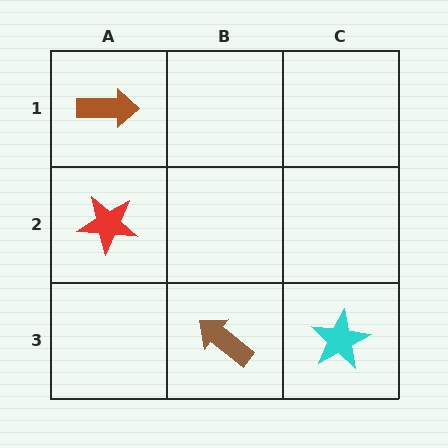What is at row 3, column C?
A cyan star.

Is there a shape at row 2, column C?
No, that cell is empty.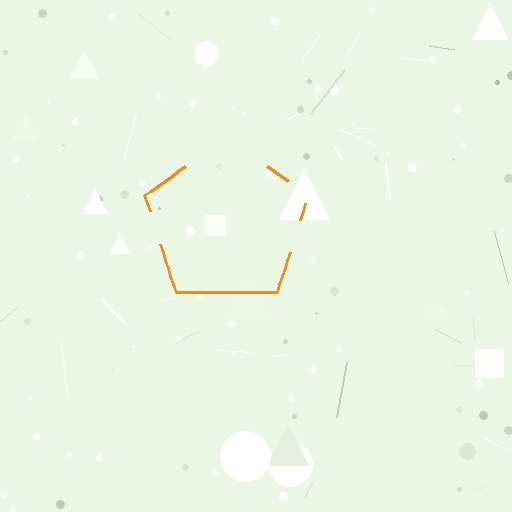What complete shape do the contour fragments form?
The contour fragments form a pentagon.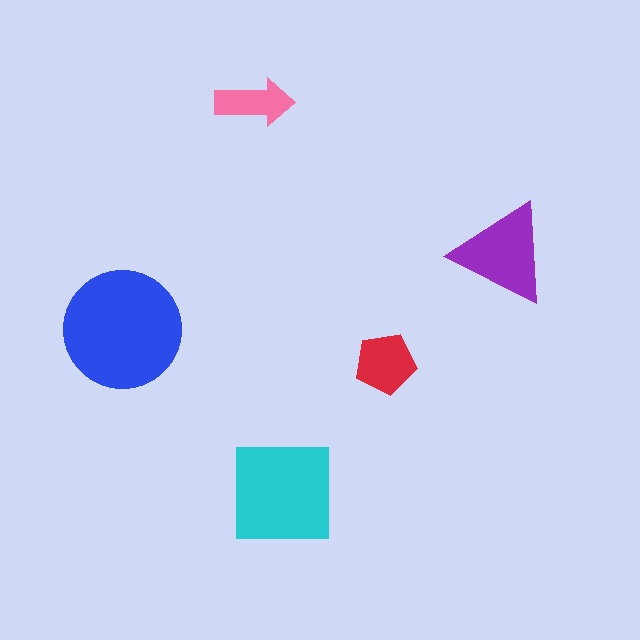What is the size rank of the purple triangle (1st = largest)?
3rd.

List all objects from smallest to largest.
The pink arrow, the red pentagon, the purple triangle, the cyan square, the blue circle.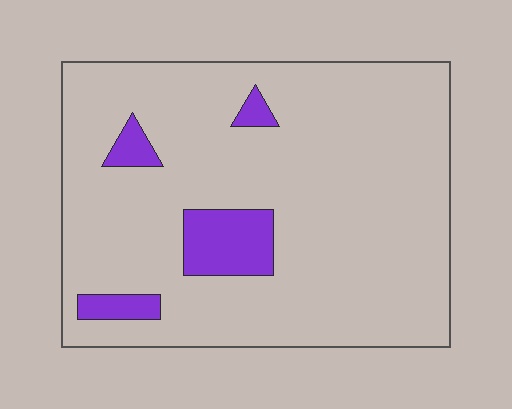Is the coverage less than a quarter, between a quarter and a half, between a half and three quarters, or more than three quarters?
Less than a quarter.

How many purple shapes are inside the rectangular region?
4.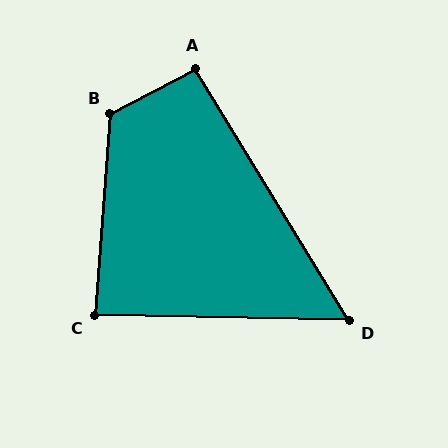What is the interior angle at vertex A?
Approximately 93 degrees (approximately right).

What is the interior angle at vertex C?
Approximately 87 degrees (approximately right).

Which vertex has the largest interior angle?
B, at approximately 122 degrees.